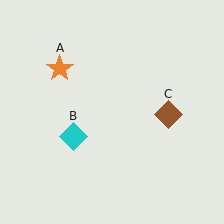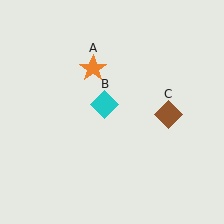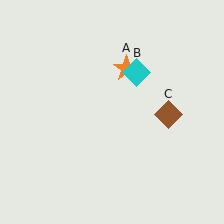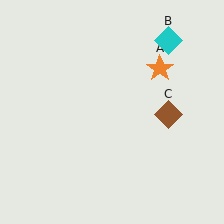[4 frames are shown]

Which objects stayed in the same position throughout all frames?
Brown diamond (object C) remained stationary.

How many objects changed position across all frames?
2 objects changed position: orange star (object A), cyan diamond (object B).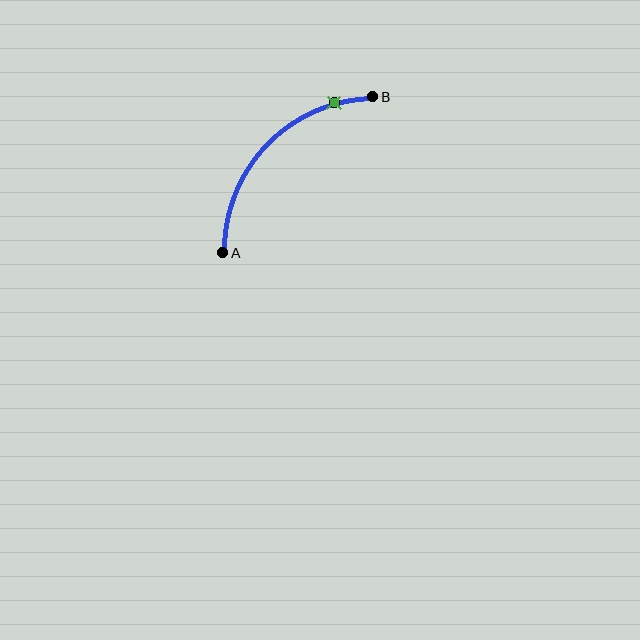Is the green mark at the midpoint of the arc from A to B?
No. The green mark lies on the arc but is closer to endpoint B. The arc midpoint would be at the point on the curve equidistant along the arc from both A and B.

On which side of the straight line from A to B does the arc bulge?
The arc bulges above and to the left of the straight line connecting A and B.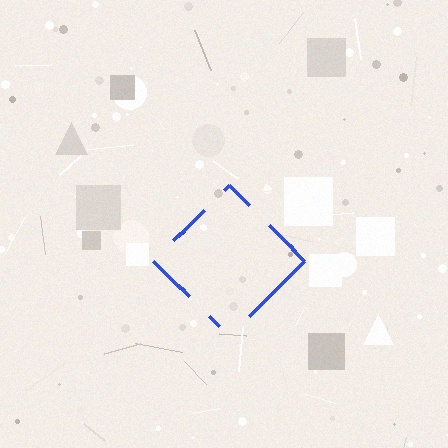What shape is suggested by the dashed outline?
The dashed outline suggests a diamond.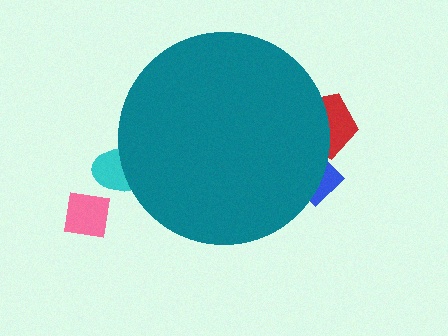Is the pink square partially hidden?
No, the pink square is fully visible.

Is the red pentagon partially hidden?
Yes, the red pentagon is partially hidden behind the teal circle.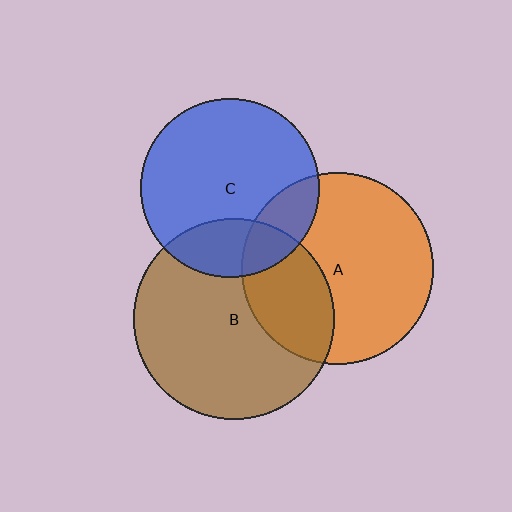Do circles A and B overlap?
Yes.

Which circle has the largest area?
Circle B (brown).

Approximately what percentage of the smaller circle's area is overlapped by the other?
Approximately 30%.